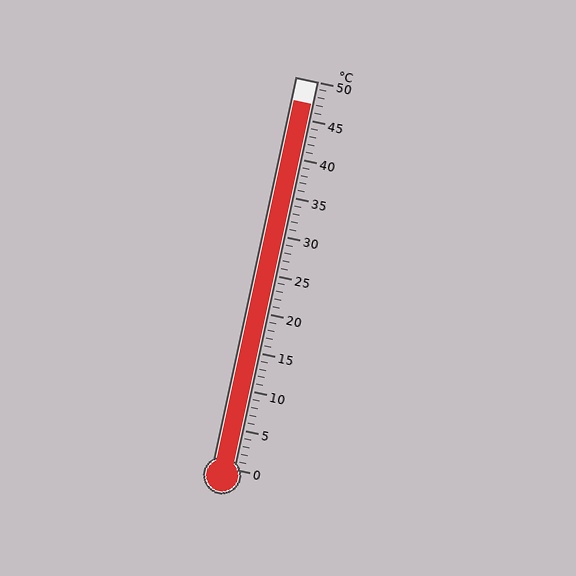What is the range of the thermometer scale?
The thermometer scale ranges from 0°C to 50°C.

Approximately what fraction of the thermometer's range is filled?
The thermometer is filled to approximately 95% of its range.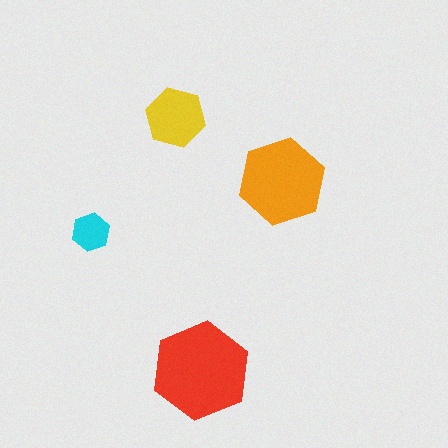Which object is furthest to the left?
The cyan hexagon is leftmost.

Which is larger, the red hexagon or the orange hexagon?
The red one.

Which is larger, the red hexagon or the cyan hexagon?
The red one.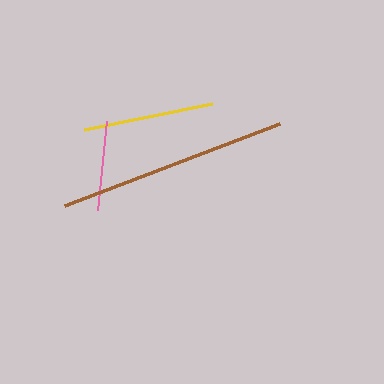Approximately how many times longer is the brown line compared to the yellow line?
The brown line is approximately 1.8 times the length of the yellow line.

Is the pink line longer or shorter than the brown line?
The brown line is longer than the pink line.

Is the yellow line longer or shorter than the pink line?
The yellow line is longer than the pink line.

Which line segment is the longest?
The brown line is the longest at approximately 229 pixels.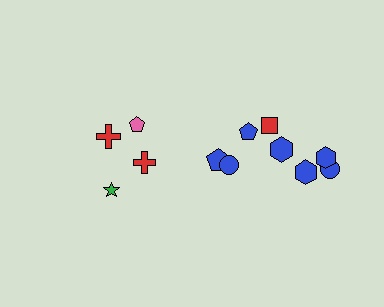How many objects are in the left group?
There are 4 objects.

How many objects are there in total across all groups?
There are 12 objects.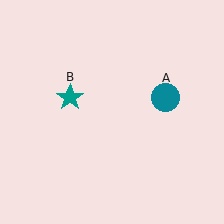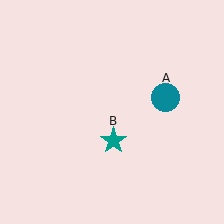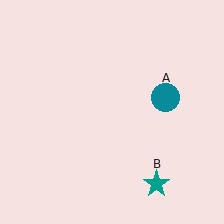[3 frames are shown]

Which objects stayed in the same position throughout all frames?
Teal circle (object A) remained stationary.